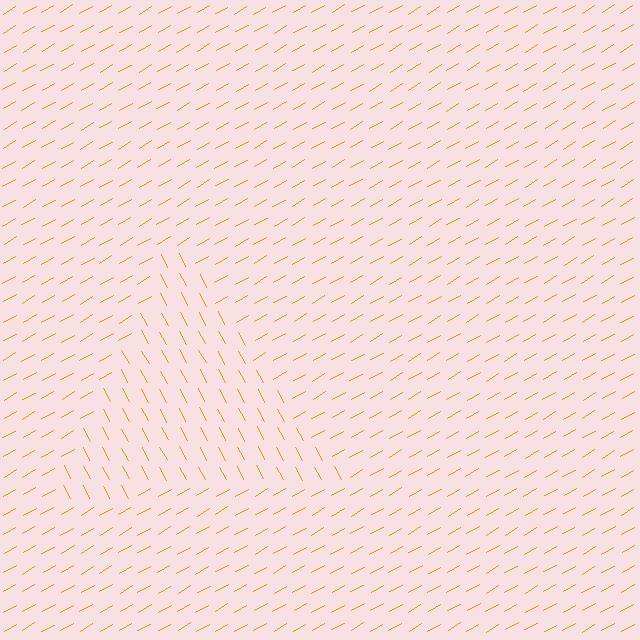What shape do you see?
I see a triangle.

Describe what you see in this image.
The image is filled with small orange line segments. A triangle region in the image has lines oriented differently from the surrounding lines, creating a visible texture boundary.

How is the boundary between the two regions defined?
The boundary is defined purely by a change in line orientation (approximately 89 degrees difference). All lines are the same color and thickness.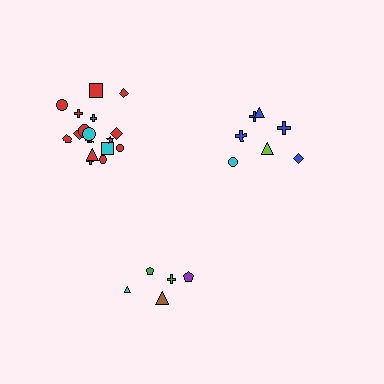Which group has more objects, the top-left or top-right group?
The top-left group.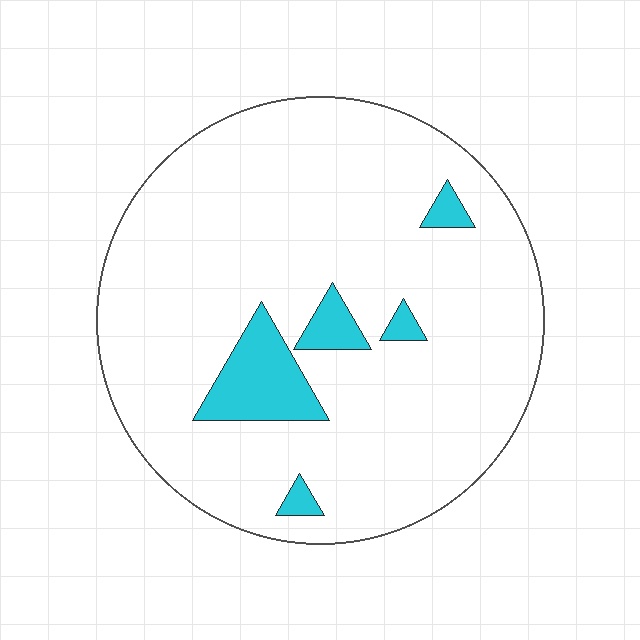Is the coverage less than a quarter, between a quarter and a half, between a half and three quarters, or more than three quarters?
Less than a quarter.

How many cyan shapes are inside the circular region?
5.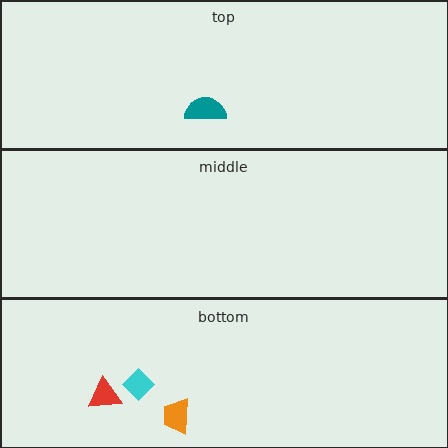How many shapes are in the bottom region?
3.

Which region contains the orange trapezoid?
The bottom region.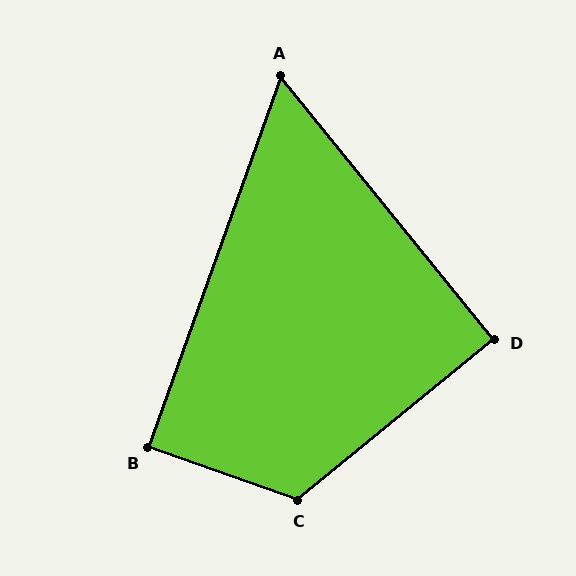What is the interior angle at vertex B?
Approximately 90 degrees (approximately right).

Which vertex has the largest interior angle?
C, at approximately 121 degrees.